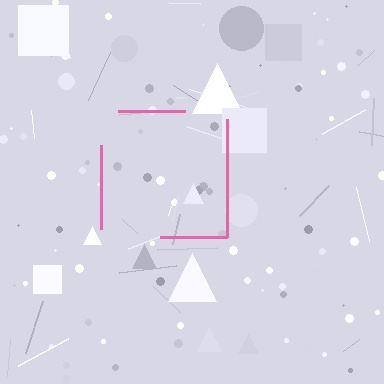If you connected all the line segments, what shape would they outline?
They would outline a square.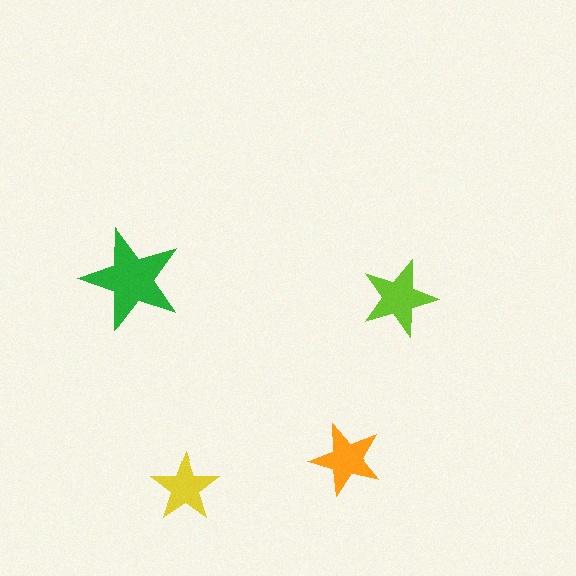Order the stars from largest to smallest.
the green one, the lime one, the orange one, the yellow one.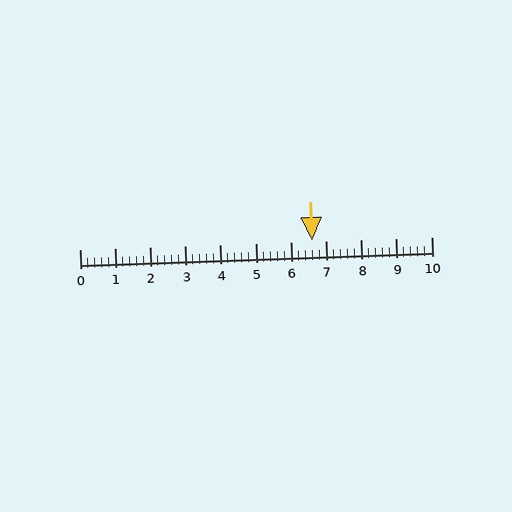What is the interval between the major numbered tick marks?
The major tick marks are spaced 1 units apart.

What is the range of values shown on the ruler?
The ruler shows values from 0 to 10.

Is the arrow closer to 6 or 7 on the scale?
The arrow is closer to 7.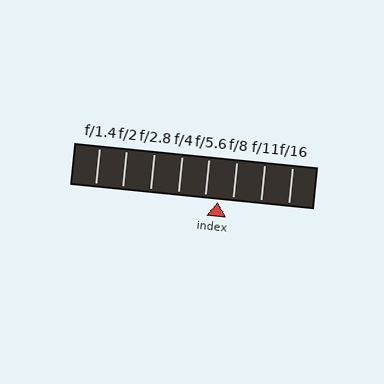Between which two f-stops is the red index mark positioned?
The index mark is between f/5.6 and f/8.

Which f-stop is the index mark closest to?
The index mark is closest to f/5.6.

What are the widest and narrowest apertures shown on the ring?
The widest aperture shown is f/1.4 and the narrowest is f/16.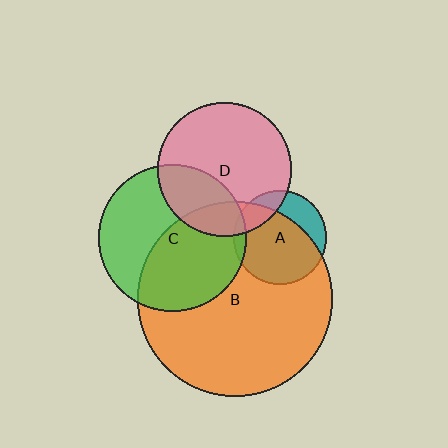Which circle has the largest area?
Circle B (orange).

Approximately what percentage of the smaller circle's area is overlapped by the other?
Approximately 50%.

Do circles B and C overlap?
Yes.